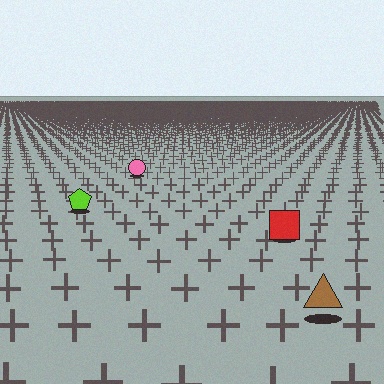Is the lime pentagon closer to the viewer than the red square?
No. The red square is closer — you can tell from the texture gradient: the ground texture is coarser near it.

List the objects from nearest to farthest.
From nearest to farthest: the brown triangle, the red square, the lime pentagon, the pink circle.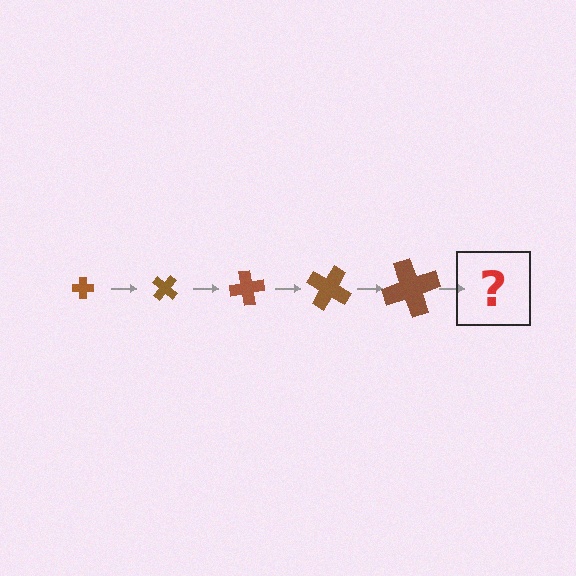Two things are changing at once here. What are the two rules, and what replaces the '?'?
The two rules are that the cross grows larger each step and it rotates 40 degrees each step. The '?' should be a cross, larger than the previous one and rotated 200 degrees from the start.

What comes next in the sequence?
The next element should be a cross, larger than the previous one and rotated 200 degrees from the start.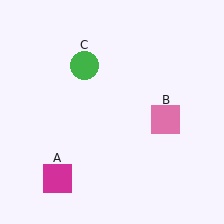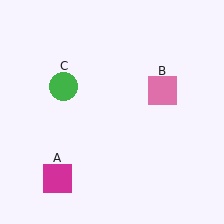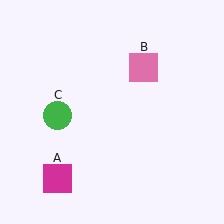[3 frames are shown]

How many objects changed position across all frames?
2 objects changed position: pink square (object B), green circle (object C).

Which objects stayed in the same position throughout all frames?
Magenta square (object A) remained stationary.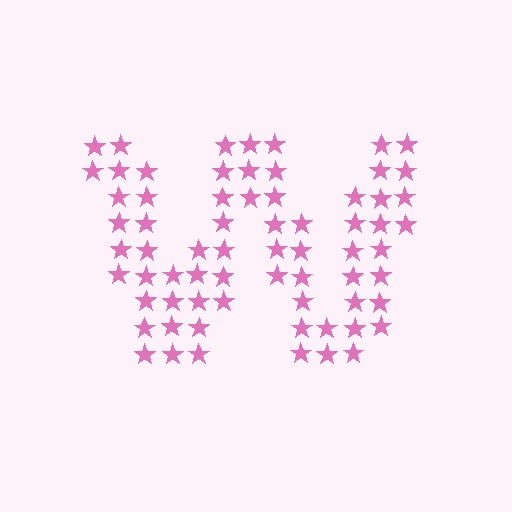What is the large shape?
The large shape is the letter W.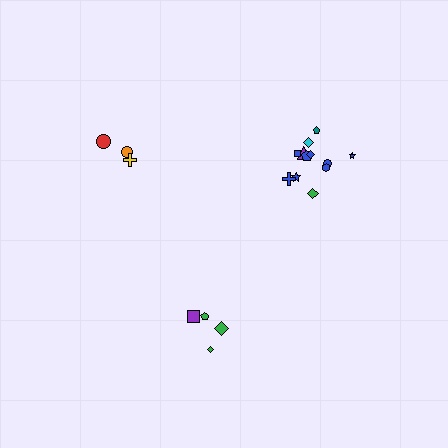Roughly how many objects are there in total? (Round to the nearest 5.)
Roughly 20 objects in total.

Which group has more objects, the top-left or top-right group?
The top-right group.